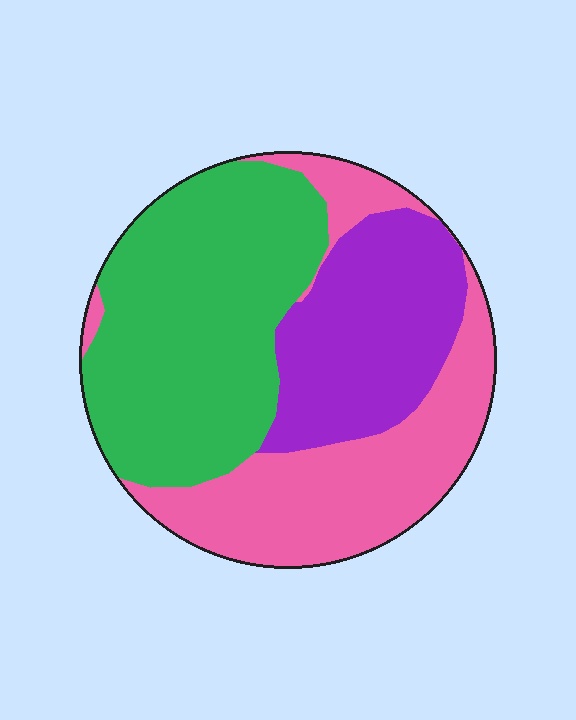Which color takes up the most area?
Green, at roughly 40%.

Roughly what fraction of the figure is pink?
Pink takes up between a sixth and a third of the figure.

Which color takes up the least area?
Purple, at roughly 25%.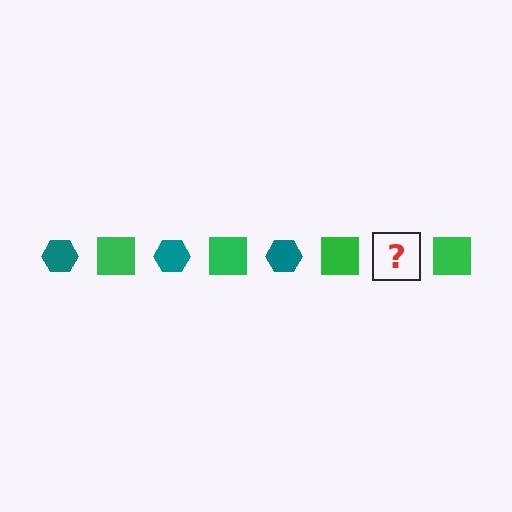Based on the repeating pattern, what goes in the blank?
The blank should be a teal hexagon.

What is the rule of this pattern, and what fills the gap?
The rule is that the pattern alternates between teal hexagon and green square. The gap should be filled with a teal hexagon.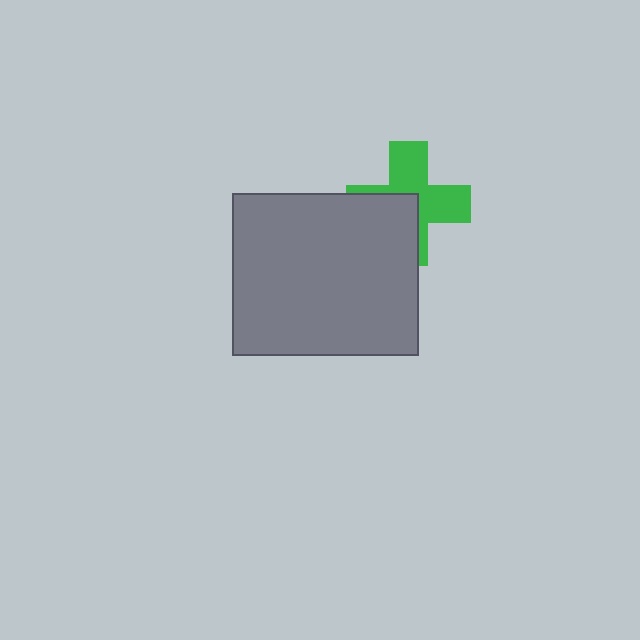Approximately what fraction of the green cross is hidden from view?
Roughly 43% of the green cross is hidden behind the gray rectangle.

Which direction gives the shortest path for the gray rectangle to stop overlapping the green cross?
Moving toward the lower-left gives the shortest separation.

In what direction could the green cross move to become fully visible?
The green cross could move toward the upper-right. That would shift it out from behind the gray rectangle entirely.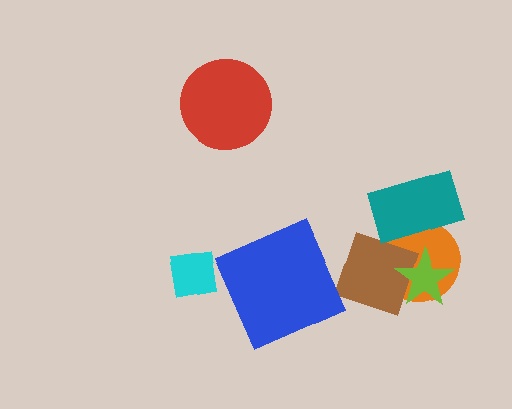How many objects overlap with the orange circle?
3 objects overlap with the orange circle.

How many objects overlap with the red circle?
0 objects overlap with the red circle.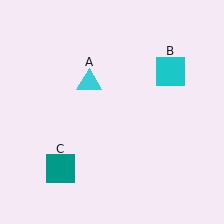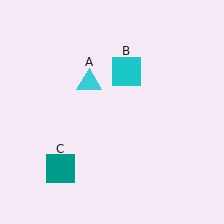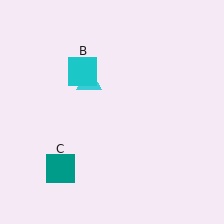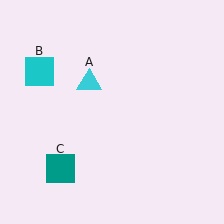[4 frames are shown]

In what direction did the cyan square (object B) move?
The cyan square (object B) moved left.